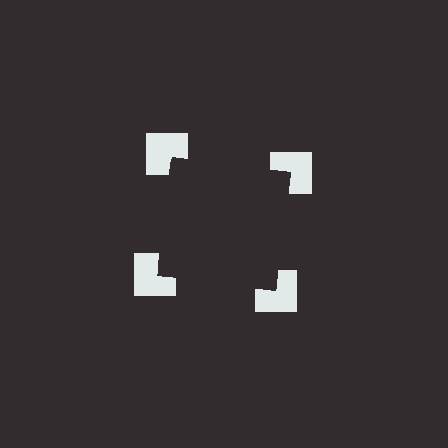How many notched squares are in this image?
There are 4 — one at each vertex of the illusory square.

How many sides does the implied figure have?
4 sides.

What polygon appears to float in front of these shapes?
An illusory square — its edges are inferred from the aligned wedge cuts in the notched squares, not physically drawn.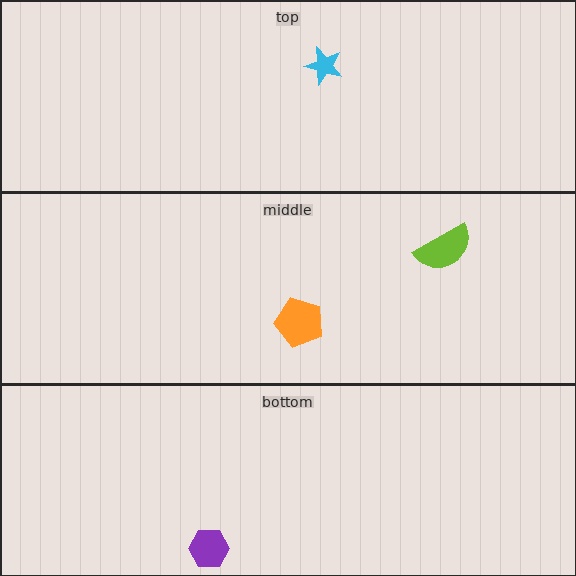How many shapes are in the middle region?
2.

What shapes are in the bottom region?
The purple hexagon.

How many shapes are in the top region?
1.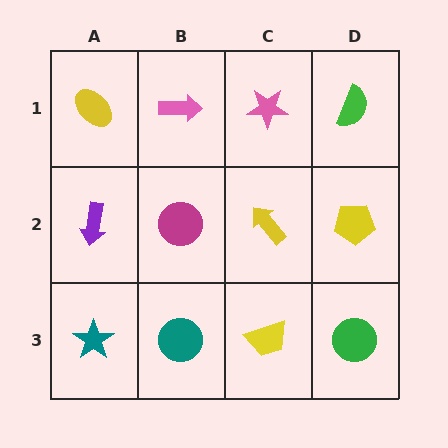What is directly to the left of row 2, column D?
A yellow arrow.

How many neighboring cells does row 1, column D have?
2.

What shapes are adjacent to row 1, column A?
A purple arrow (row 2, column A), a pink arrow (row 1, column B).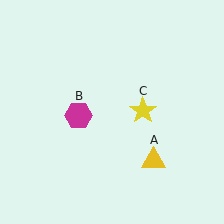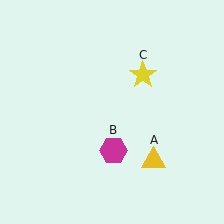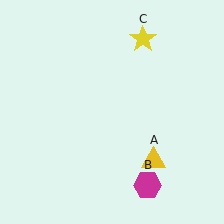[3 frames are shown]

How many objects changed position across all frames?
2 objects changed position: magenta hexagon (object B), yellow star (object C).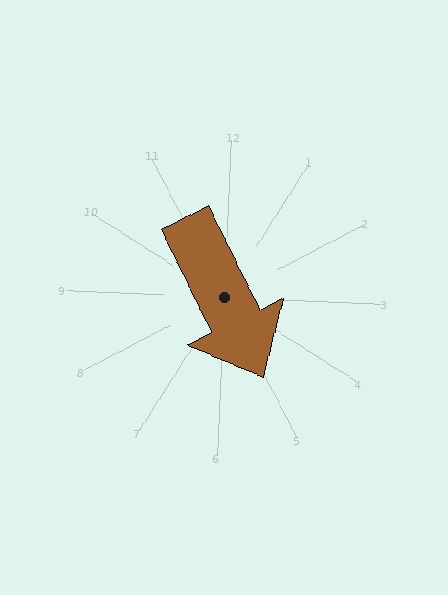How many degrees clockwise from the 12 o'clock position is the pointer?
Approximately 151 degrees.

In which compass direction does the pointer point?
Southeast.